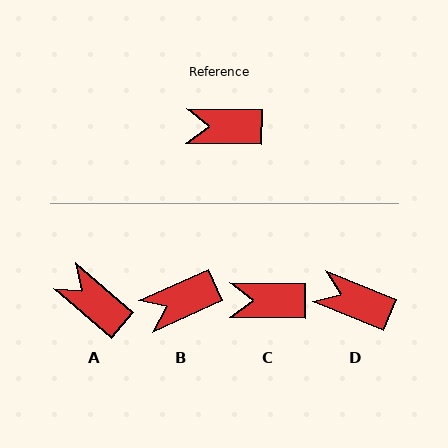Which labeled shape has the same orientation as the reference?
C.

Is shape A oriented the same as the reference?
No, it is off by about 40 degrees.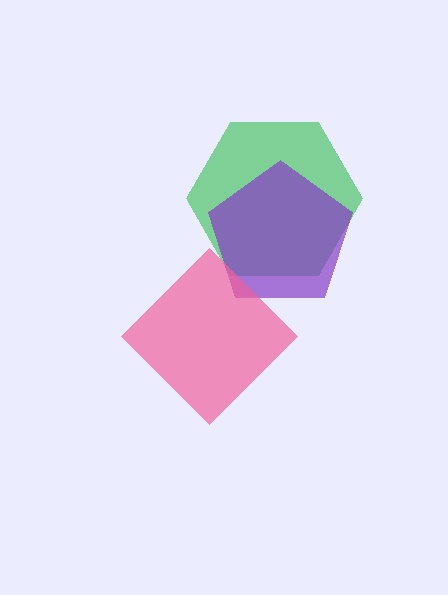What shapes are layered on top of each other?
The layered shapes are: a green hexagon, a purple pentagon, a pink diamond.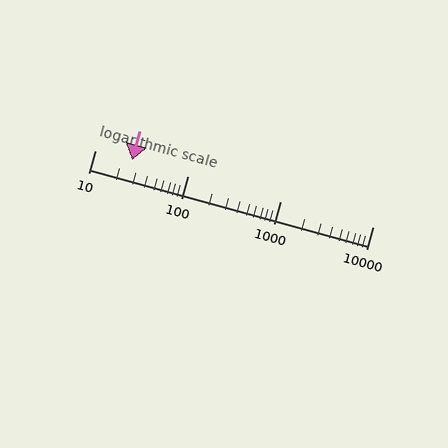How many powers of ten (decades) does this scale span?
The scale spans 3 decades, from 10 to 10000.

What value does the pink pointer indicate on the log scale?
The pointer indicates approximately 25.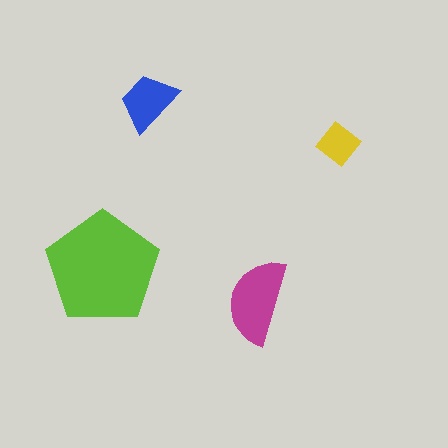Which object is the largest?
The lime pentagon.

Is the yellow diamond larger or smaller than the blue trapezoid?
Smaller.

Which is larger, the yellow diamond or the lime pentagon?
The lime pentagon.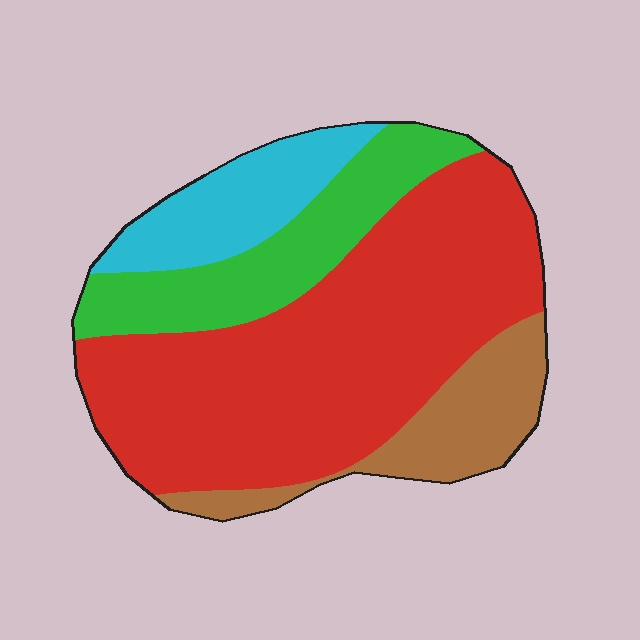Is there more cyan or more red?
Red.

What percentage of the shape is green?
Green covers 18% of the shape.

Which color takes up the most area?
Red, at roughly 55%.